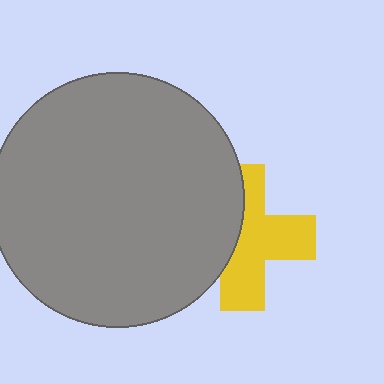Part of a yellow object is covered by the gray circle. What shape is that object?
It is a cross.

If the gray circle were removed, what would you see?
You would see the complete yellow cross.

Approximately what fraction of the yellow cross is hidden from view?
Roughly 39% of the yellow cross is hidden behind the gray circle.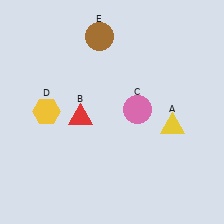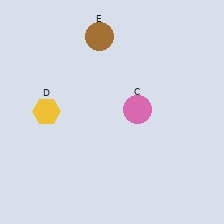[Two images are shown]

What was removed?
The yellow triangle (A), the red triangle (B) were removed in Image 2.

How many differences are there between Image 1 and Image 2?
There are 2 differences between the two images.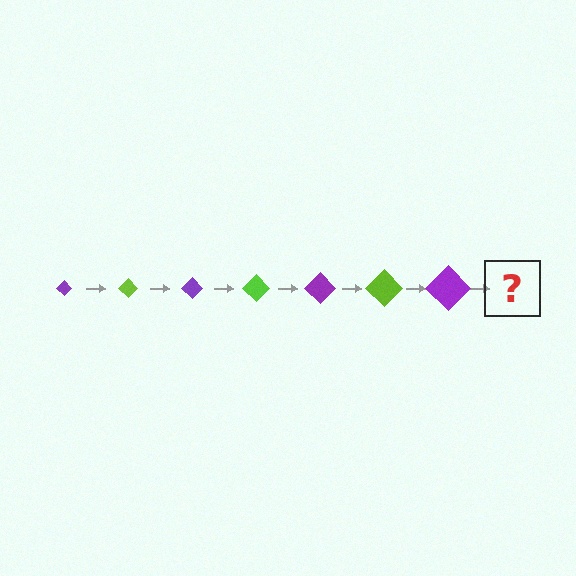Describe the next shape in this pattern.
It should be a lime diamond, larger than the previous one.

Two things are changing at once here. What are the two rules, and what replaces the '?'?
The two rules are that the diamond grows larger each step and the color cycles through purple and lime. The '?' should be a lime diamond, larger than the previous one.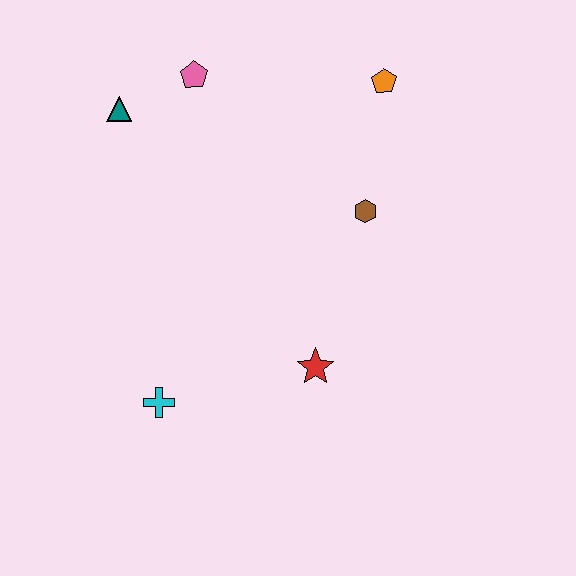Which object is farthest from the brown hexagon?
The cyan cross is farthest from the brown hexagon.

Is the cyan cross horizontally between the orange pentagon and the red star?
No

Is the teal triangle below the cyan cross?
No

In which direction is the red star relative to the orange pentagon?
The red star is below the orange pentagon.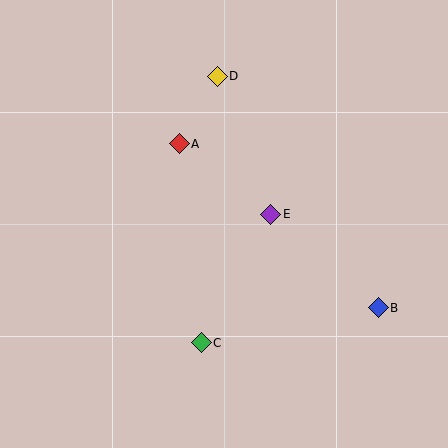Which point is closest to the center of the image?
Point E at (271, 214) is closest to the center.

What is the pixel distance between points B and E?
The distance between B and E is 143 pixels.